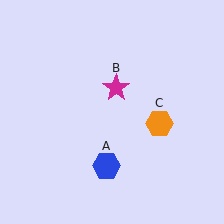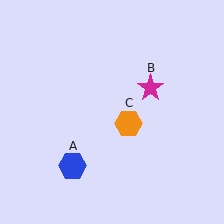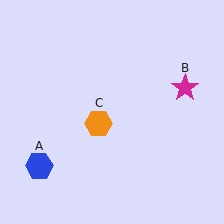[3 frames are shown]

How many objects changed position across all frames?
3 objects changed position: blue hexagon (object A), magenta star (object B), orange hexagon (object C).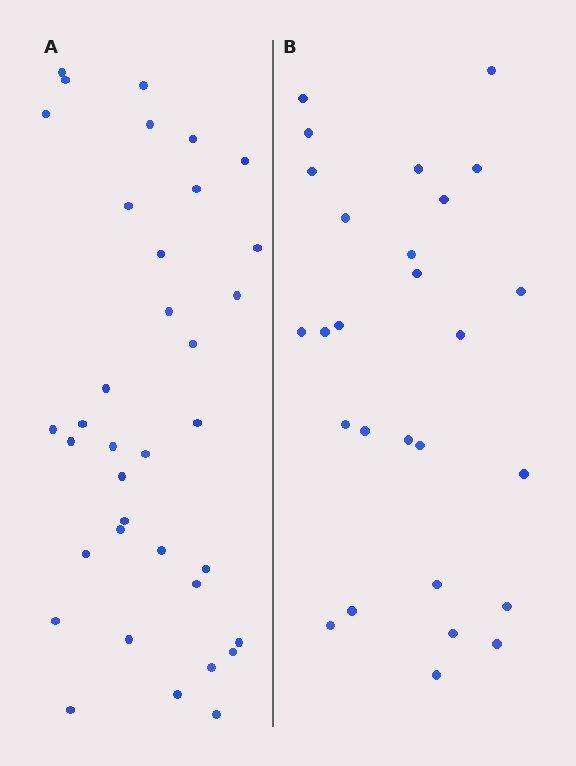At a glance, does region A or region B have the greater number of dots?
Region A (the left region) has more dots.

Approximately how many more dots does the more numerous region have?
Region A has roughly 8 or so more dots than region B.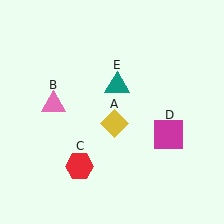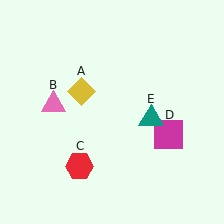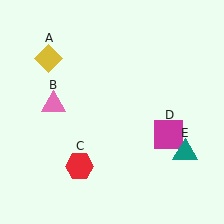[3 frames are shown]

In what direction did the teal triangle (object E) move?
The teal triangle (object E) moved down and to the right.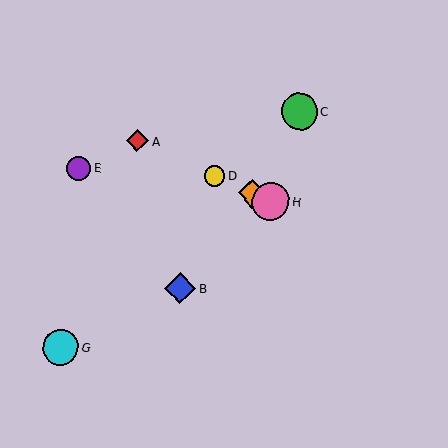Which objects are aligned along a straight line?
Objects A, D, F, H are aligned along a straight line.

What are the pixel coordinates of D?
Object D is at (214, 176).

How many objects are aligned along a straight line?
4 objects (A, D, F, H) are aligned along a straight line.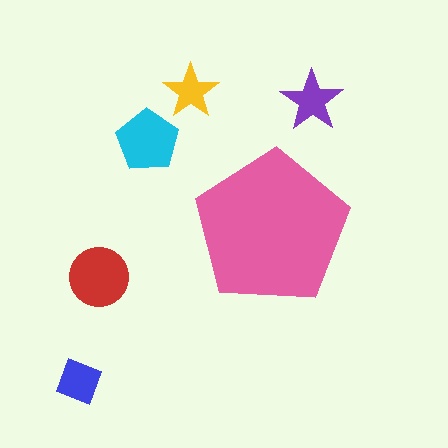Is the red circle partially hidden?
No, the red circle is fully visible.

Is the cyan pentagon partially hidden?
No, the cyan pentagon is fully visible.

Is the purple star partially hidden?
No, the purple star is fully visible.